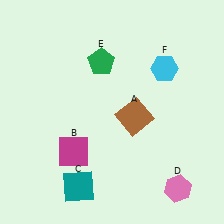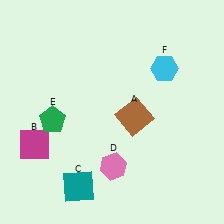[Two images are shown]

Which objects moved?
The objects that moved are: the magenta square (B), the pink hexagon (D), the green pentagon (E).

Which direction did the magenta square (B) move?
The magenta square (B) moved left.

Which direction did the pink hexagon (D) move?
The pink hexagon (D) moved left.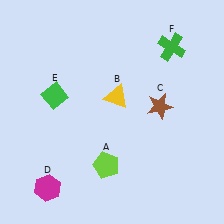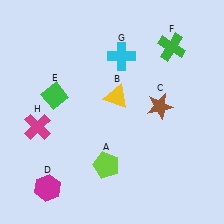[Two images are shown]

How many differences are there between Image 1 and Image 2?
There are 2 differences between the two images.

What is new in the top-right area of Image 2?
A cyan cross (G) was added in the top-right area of Image 2.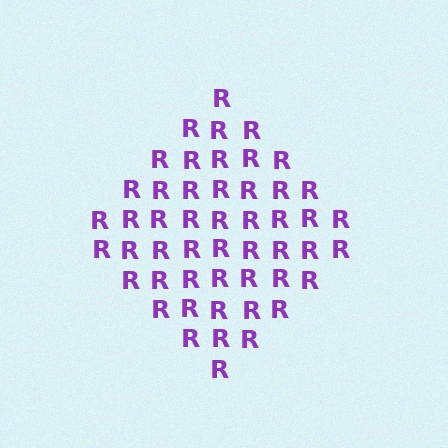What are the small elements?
The small elements are letter R's.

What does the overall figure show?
The overall figure shows a diamond.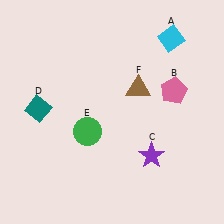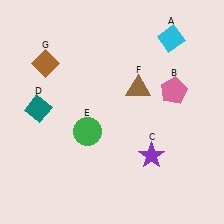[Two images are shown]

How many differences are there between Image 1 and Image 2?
There is 1 difference between the two images.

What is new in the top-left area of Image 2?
A brown diamond (G) was added in the top-left area of Image 2.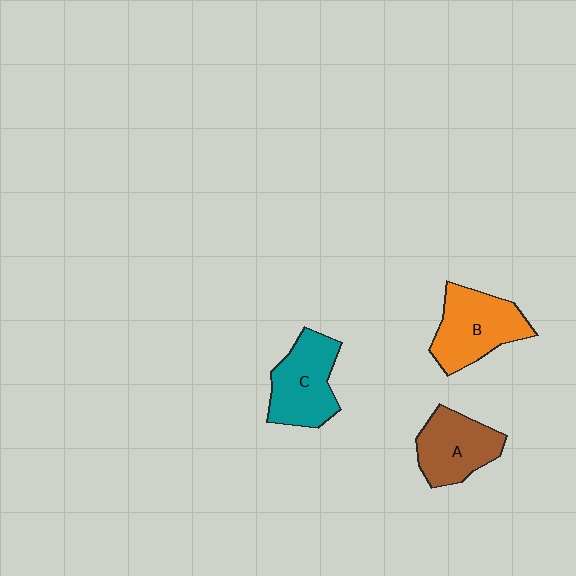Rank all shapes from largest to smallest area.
From largest to smallest: B (orange), C (teal), A (brown).